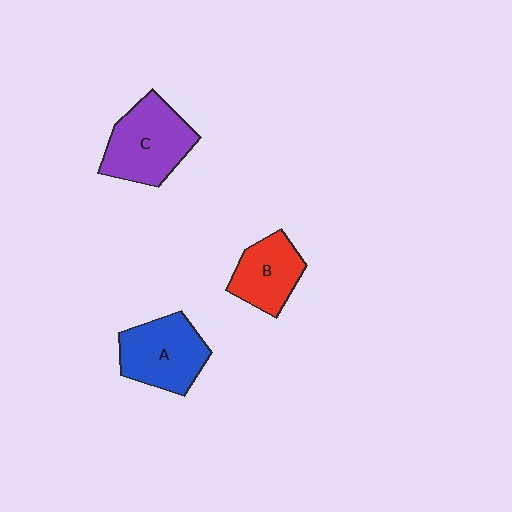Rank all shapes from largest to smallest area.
From largest to smallest: C (purple), A (blue), B (red).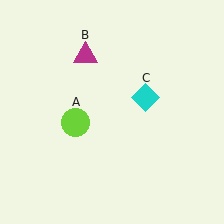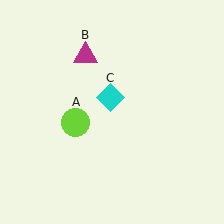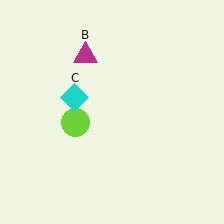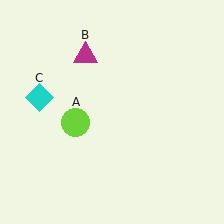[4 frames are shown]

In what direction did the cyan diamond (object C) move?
The cyan diamond (object C) moved left.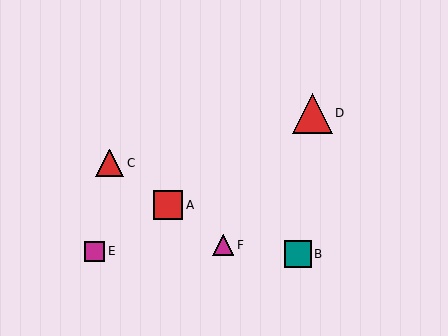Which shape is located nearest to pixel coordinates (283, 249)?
The teal square (labeled B) at (298, 254) is nearest to that location.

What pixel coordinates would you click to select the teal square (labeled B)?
Click at (298, 254) to select the teal square B.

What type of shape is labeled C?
Shape C is a red triangle.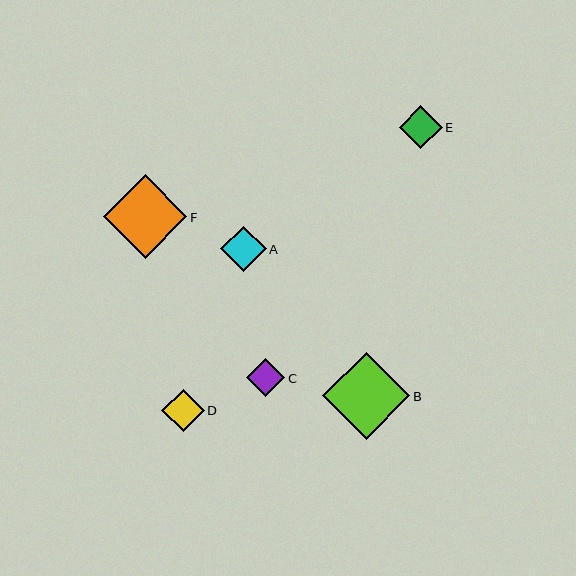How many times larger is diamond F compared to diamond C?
Diamond F is approximately 2.2 times the size of diamond C.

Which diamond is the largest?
Diamond B is the largest with a size of approximately 87 pixels.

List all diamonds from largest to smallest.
From largest to smallest: B, F, A, E, D, C.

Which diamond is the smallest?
Diamond C is the smallest with a size of approximately 38 pixels.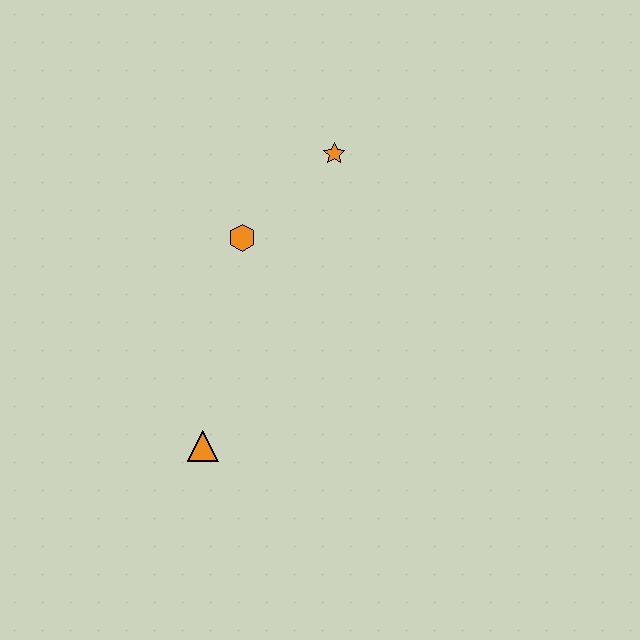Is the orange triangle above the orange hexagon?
No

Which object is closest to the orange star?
The orange hexagon is closest to the orange star.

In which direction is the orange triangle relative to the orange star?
The orange triangle is below the orange star.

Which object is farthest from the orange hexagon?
The orange triangle is farthest from the orange hexagon.